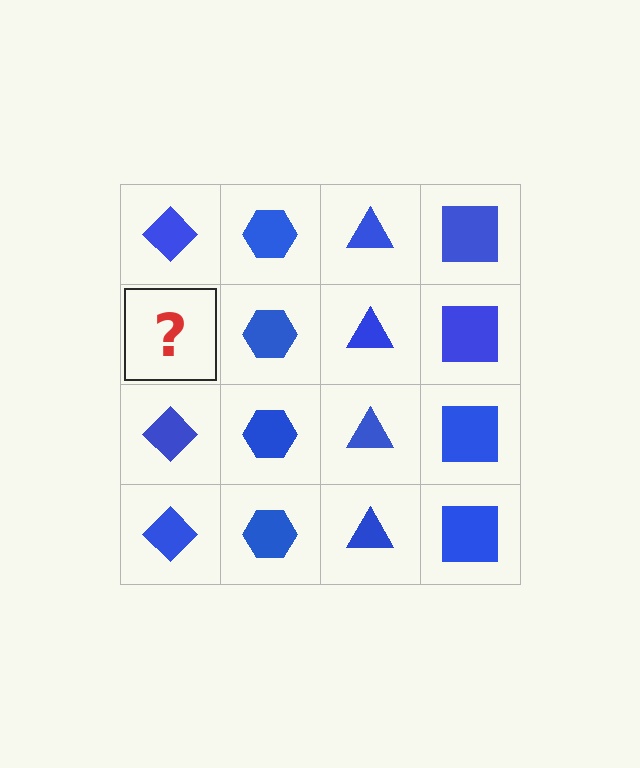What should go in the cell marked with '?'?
The missing cell should contain a blue diamond.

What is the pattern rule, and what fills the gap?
The rule is that each column has a consistent shape. The gap should be filled with a blue diamond.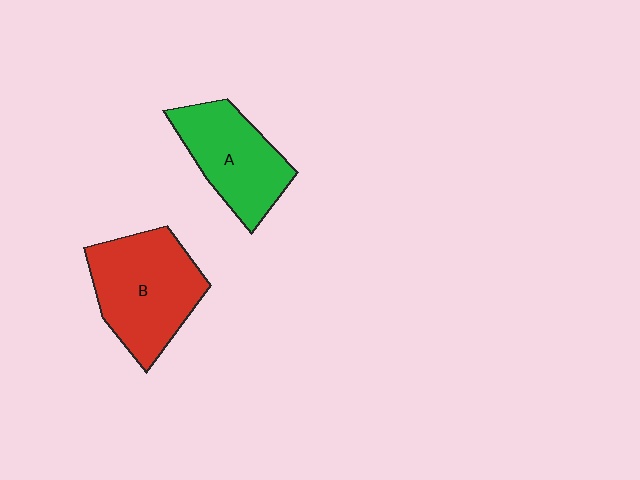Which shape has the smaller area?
Shape A (green).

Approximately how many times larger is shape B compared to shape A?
Approximately 1.2 times.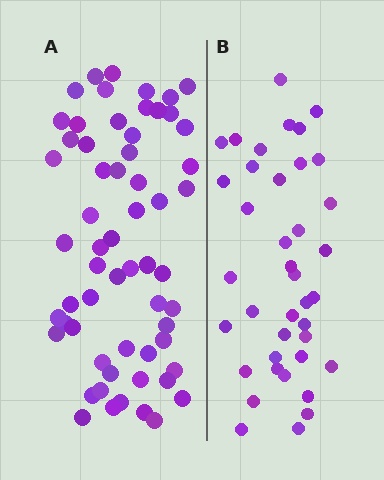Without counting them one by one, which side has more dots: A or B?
Region A (the left region) has more dots.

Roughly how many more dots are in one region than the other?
Region A has approximately 20 more dots than region B.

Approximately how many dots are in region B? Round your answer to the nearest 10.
About 40 dots. (The exact count is 39, which rounds to 40.)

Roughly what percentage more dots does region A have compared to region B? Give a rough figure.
About 55% more.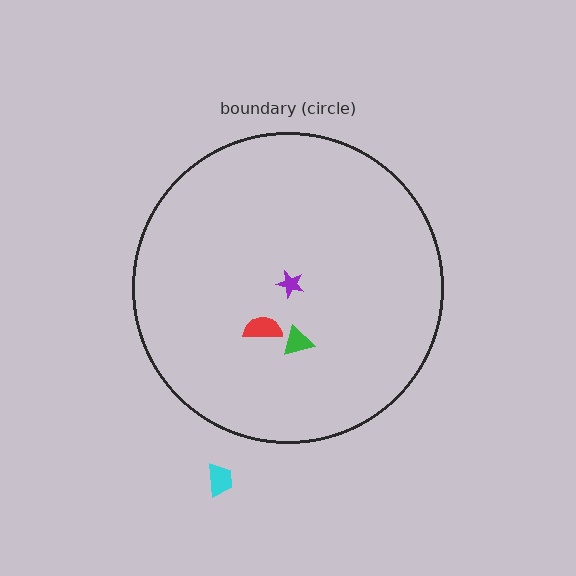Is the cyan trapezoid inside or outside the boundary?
Outside.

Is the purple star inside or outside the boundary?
Inside.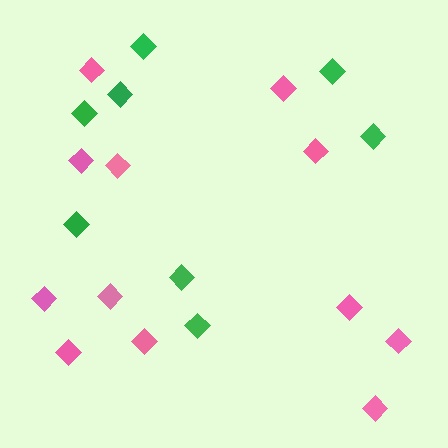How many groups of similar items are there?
There are 2 groups: one group of green diamonds (8) and one group of pink diamonds (12).